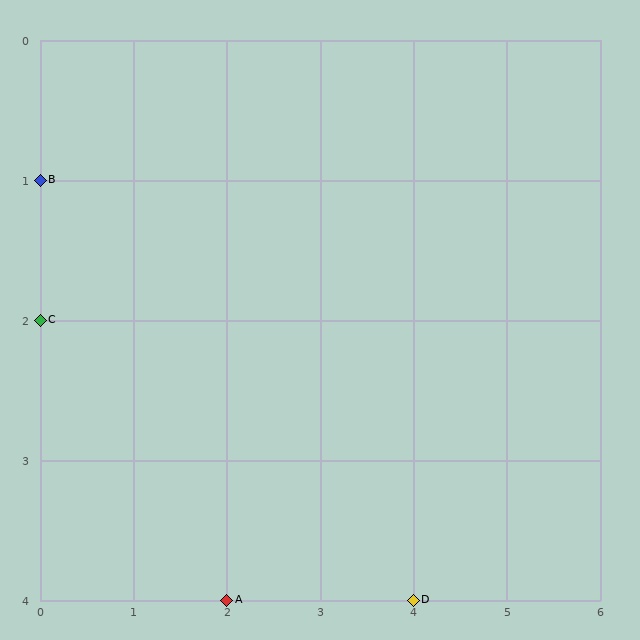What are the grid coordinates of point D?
Point D is at grid coordinates (4, 4).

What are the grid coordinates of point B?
Point B is at grid coordinates (0, 1).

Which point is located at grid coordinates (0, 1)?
Point B is at (0, 1).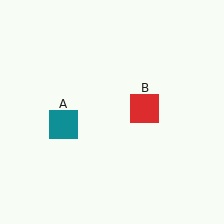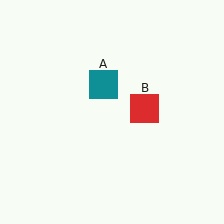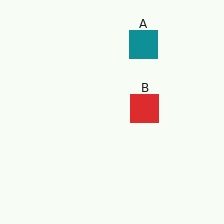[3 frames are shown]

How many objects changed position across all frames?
1 object changed position: teal square (object A).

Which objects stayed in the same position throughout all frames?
Red square (object B) remained stationary.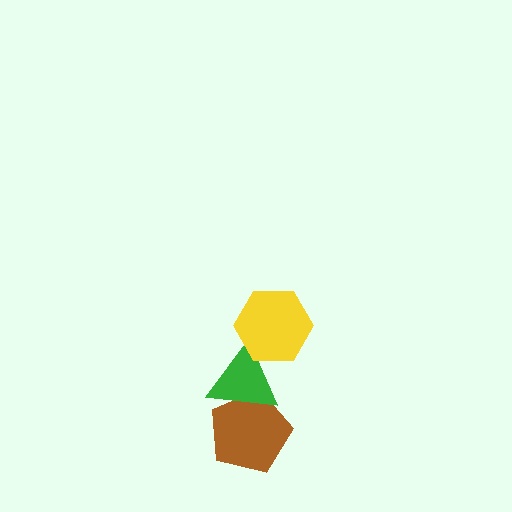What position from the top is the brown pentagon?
The brown pentagon is 3rd from the top.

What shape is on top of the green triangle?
The yellow hexagon is on top of the green triangle.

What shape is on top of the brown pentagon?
The green triangle is on top of the brown pentagon.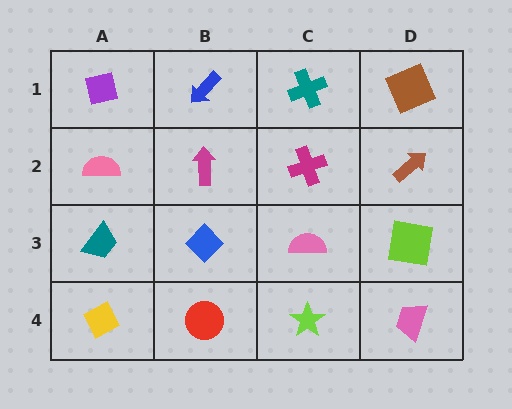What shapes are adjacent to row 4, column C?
A pink semicircle (row 3, column C), a red circle (row 4, column B), a pink trapezoid (row 4, column D).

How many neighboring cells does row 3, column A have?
3.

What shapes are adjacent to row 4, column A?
A teal trapezoid (row 3, column A), a red circle (row 4, column B).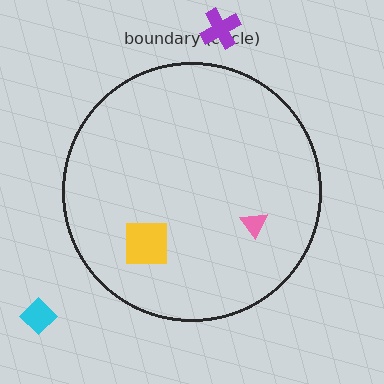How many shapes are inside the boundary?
2 inside, 2 outside.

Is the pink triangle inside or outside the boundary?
Inside.